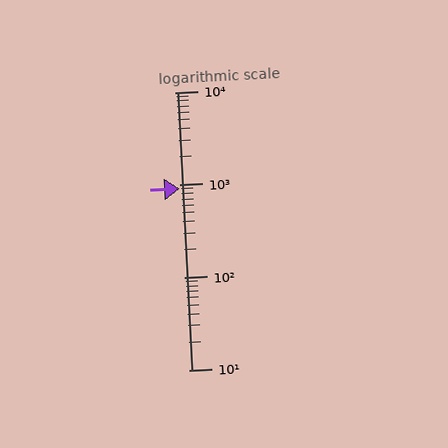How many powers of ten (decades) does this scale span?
The scale spans 3 decades, from 10 to 10000.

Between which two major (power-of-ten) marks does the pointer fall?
The pointer is between 100 and 1000.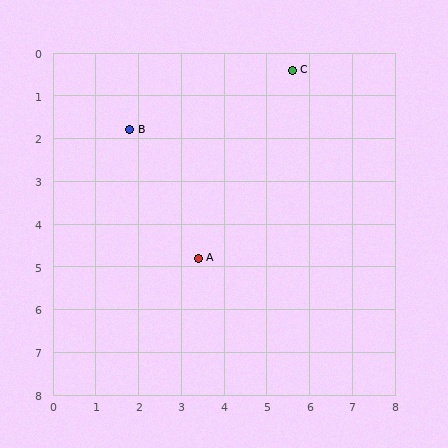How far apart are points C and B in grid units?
Points C and B are about 4.0 grid units apart.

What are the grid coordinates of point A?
Point A is at approximately (3.4, 4.8).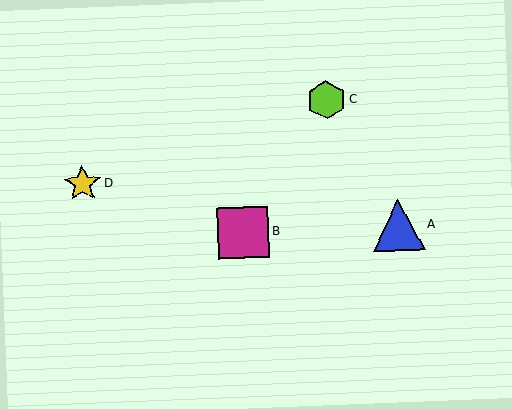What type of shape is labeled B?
Shape B is a magenta square.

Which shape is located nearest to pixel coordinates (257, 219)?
The magenta square (labeled B) at (243, 233) is nearest to that location.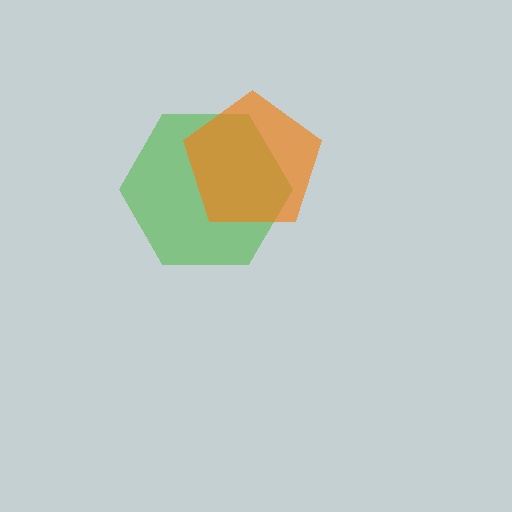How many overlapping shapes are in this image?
There are 2 overlapping shapes in the image.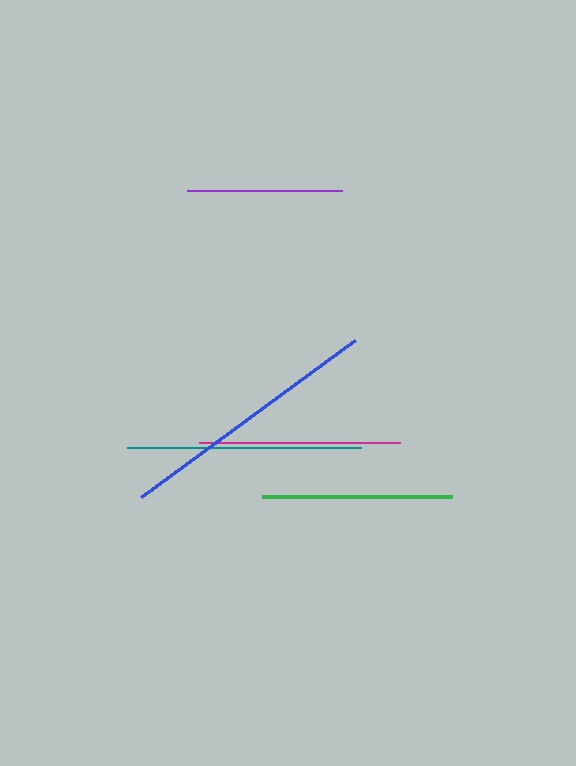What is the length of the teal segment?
The teal segment is approximately 234 pixels long.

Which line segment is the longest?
The blue line is the longest at approximately 265 pixels.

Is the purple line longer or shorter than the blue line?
The blue line is longer than the purple line.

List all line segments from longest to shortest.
From longest to shortest: blue, teal, magenta, green, purple.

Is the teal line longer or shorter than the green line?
The teal line is longer than the green line.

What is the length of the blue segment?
The blue segment is approximately 265 pixels long.